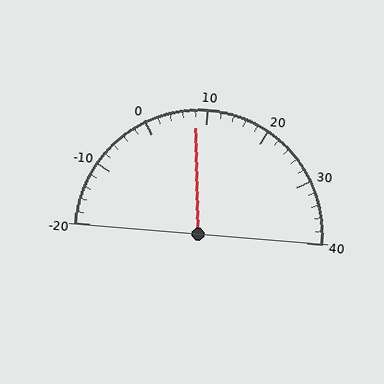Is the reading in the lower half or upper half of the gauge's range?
The reading is in the lower half of the range (-20 to 40).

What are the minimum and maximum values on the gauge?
The gauge ranges from -20 to 40.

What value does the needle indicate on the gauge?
The needle indicates approximately 8.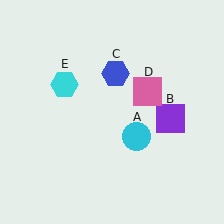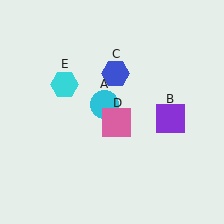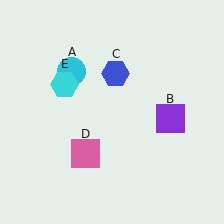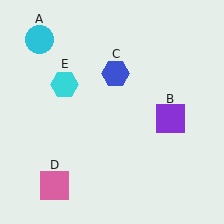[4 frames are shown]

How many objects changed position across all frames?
2 objects changed position: cyan circle (object A), pink square (object D).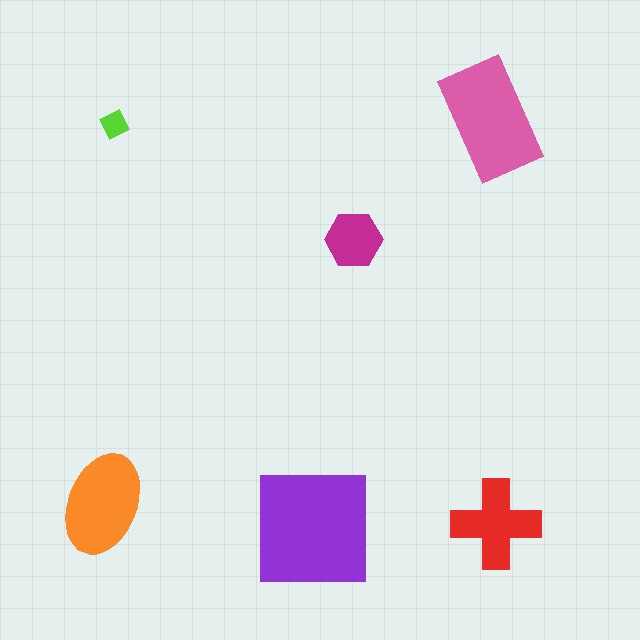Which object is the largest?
The purple square.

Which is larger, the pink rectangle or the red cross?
The pink rectangle.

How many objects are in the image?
There are 6 objects in the image.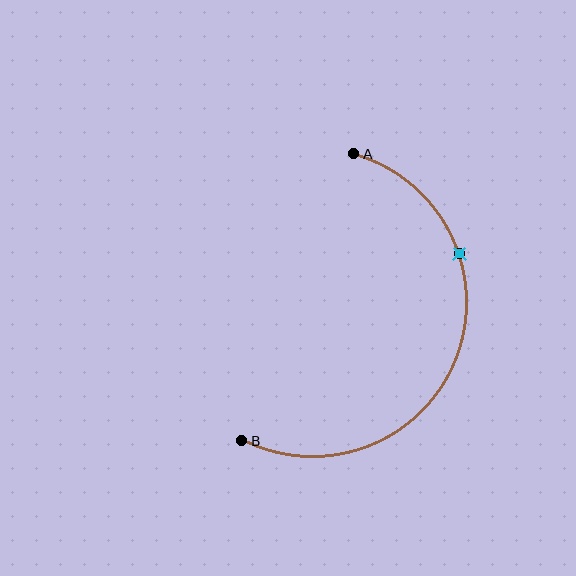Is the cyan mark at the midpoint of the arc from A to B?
No. The cyan mark lies on the arc but is closer to endpoint A. The arc midpoint would be at the point on the curve equidistant along the arc from both A and B.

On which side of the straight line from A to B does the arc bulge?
The arc bulges to the right of the straight line connecting A and B.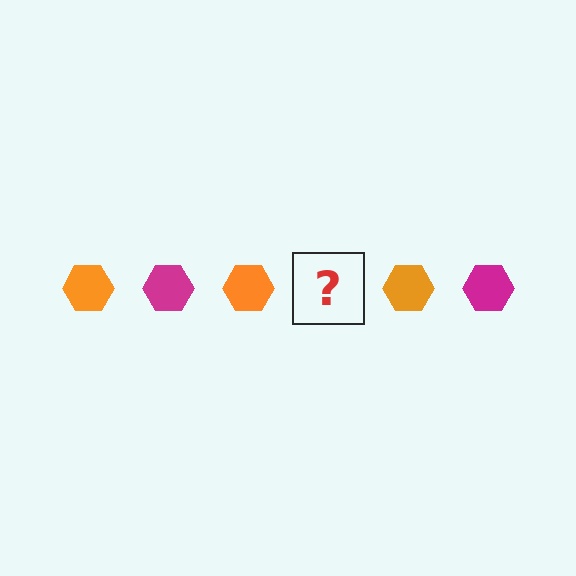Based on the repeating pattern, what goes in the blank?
The blank should be a magenta hexagon.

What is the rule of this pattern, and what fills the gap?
The rule is that the pattern cycles through orange, magenta hexagons. The gap should be filled with a magenta hexagon.